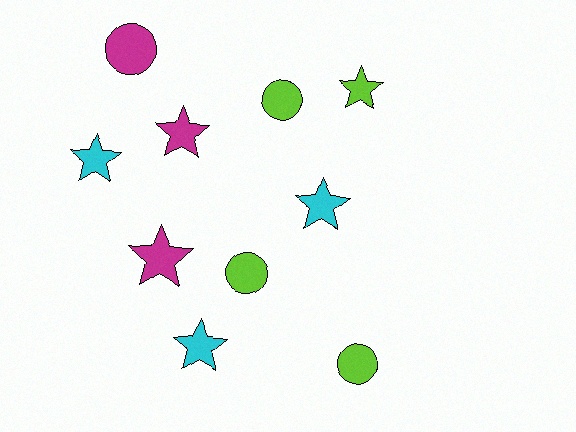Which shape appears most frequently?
Star, with 6 objects.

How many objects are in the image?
There are 10 objects.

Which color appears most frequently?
Lime, with 4 objects.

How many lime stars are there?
There is 1 lime star.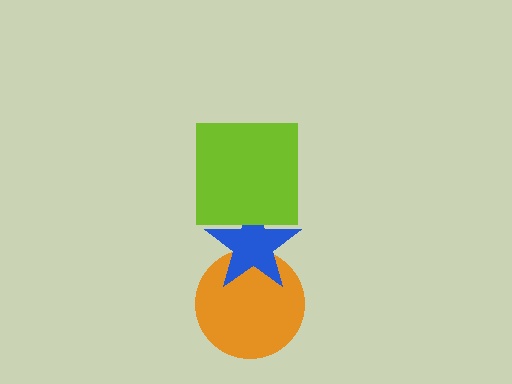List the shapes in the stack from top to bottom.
From top to bottom: the lime square, the blue star, the orange circle.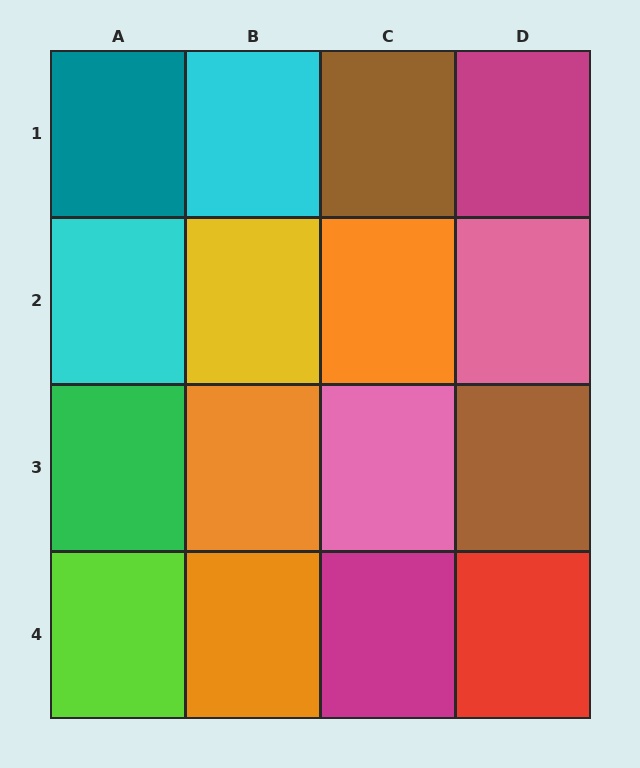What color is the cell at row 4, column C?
Magenta.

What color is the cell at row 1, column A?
Teal.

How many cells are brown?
2 cells are brown.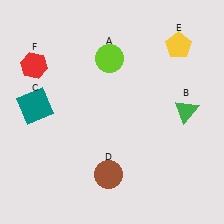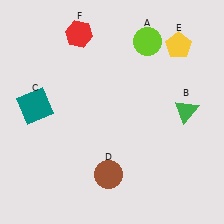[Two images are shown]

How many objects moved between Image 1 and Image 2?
2 objects moved between the two images.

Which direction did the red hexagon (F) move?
The red hexagon (F) moved right.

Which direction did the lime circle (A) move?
The lime circle (A) moved right.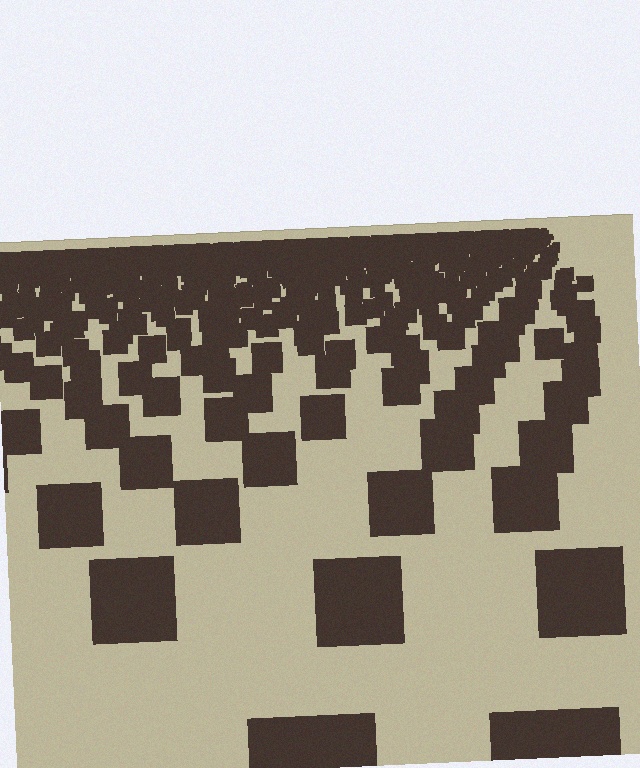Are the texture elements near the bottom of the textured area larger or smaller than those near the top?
Larger. Near the bottom, elements are closer to the viewer and appear at a bigger on-screen size.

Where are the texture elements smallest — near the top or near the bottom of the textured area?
Near the top.